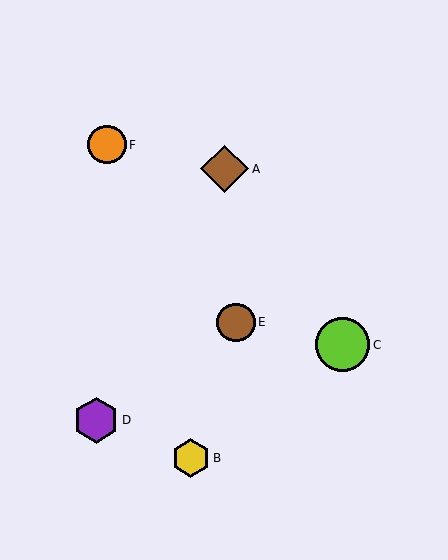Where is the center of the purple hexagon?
The center of the purple hexagon is at (96, 420).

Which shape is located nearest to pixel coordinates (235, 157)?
The brown diamond (labeled A) at (225, 169) is nearest to that location.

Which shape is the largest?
The lime circle (labeled C) is the largest.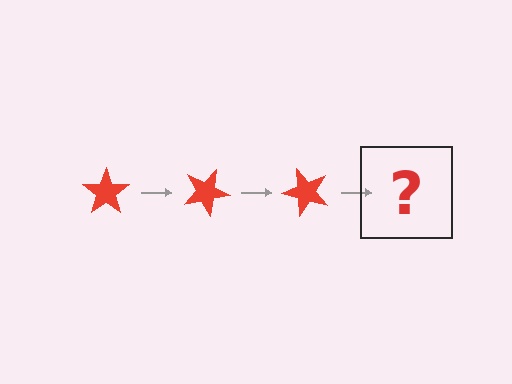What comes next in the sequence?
The next element should be a red star rotated 75 degrees.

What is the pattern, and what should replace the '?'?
The pattern is that the star rotates 25 degrees each step. The '?' should be a red star rotated 75 degrees.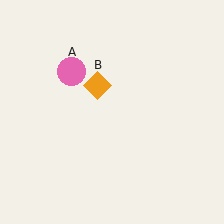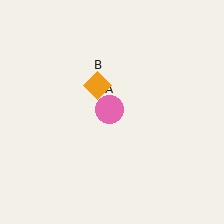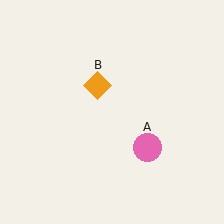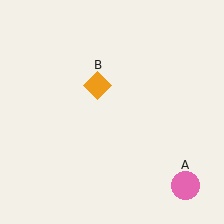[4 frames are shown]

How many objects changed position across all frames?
1 object changed position: pink circle (object A).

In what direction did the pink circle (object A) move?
The pink circle (object A) moved down and to the right.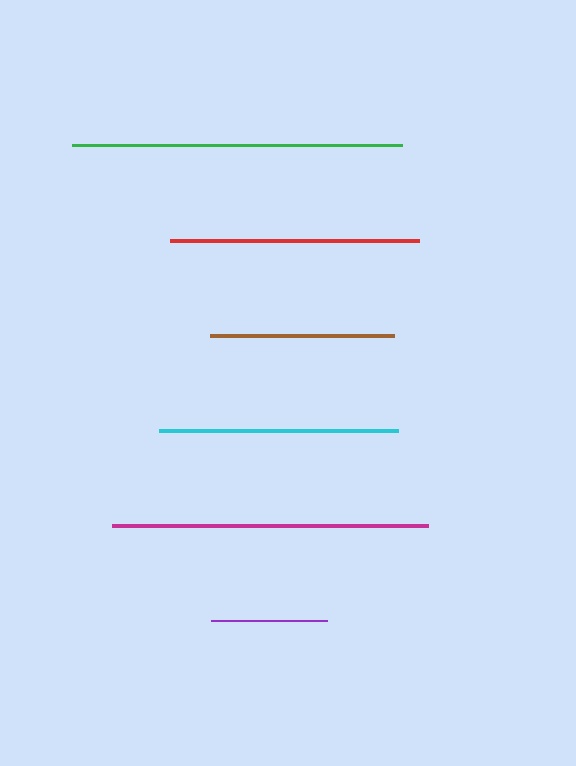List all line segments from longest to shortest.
From longest to shortest: green, magenta, red, cyan, brown, purple.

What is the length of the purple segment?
The purple segment is approximately 116 pixels long.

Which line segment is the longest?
The green line is the longest at approximately 330 pixels.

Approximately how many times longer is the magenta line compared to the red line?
The magenta line is approximately 1.3 times the length of the red line.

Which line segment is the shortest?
The purple line is the shortest at approximately 116 pixels.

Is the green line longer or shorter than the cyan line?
The green line is longer than the cyan line.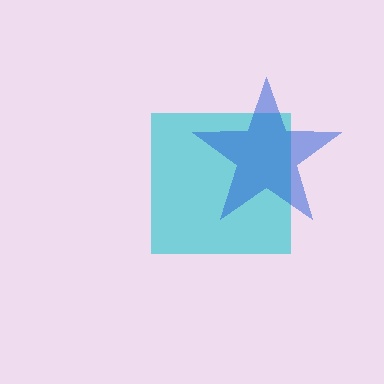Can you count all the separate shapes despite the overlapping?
Yes, there are 2 separate shapes.